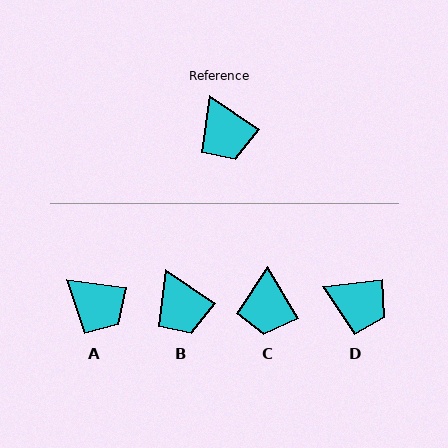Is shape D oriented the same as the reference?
No, it is off by about 42 degrees.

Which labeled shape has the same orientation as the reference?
B.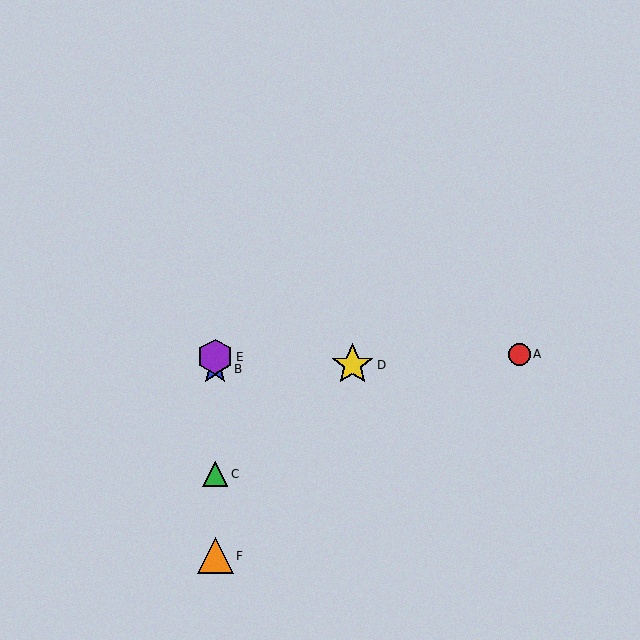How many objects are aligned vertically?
4 objects (B, C, E, F) are aligned vertically.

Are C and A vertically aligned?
No, C is at x≈215 and A is at x≈520.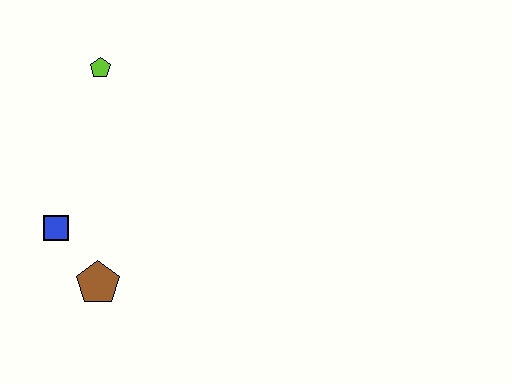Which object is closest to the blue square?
The brown pentagon is closest to the blue square.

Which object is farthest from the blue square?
The lime pentagon is farthest from the blue square.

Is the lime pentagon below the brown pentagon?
No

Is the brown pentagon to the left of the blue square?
No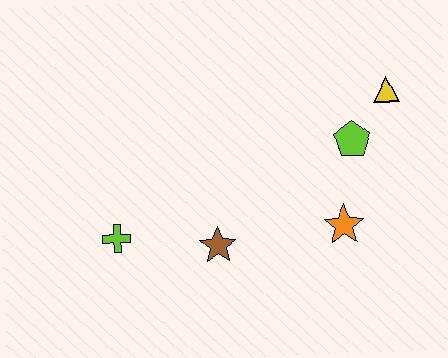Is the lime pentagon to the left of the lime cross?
No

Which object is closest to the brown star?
The lime cross is closest to the brown star.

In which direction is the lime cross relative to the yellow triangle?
The lime cross is to the left of the yellow triangle.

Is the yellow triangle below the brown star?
No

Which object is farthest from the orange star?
The lime cross is farthest from the orange star.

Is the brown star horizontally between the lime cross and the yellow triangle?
Yes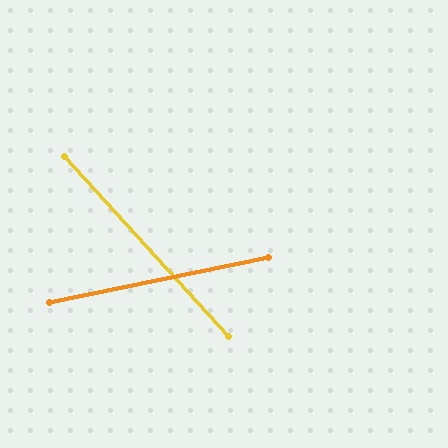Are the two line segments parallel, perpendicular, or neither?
Neither parallel nor perpendicular — they differ by about 60°.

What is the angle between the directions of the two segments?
Approximately 60 degrees.